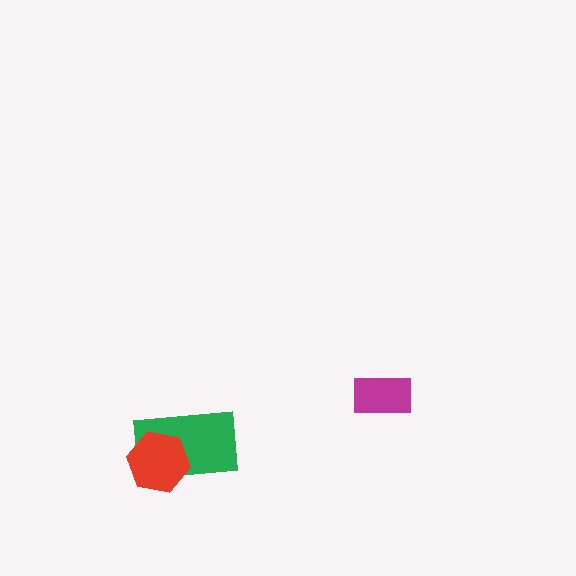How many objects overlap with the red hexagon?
1 object overlaps with the red hexagon.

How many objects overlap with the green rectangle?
1 object overlaps with the green rectangle.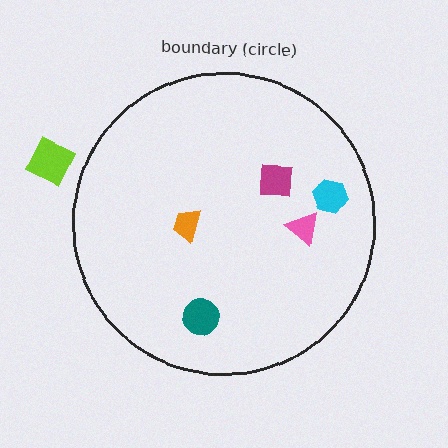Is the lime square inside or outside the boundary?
Outside.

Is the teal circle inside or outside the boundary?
Inside.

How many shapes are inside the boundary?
5 inside, 1 outside.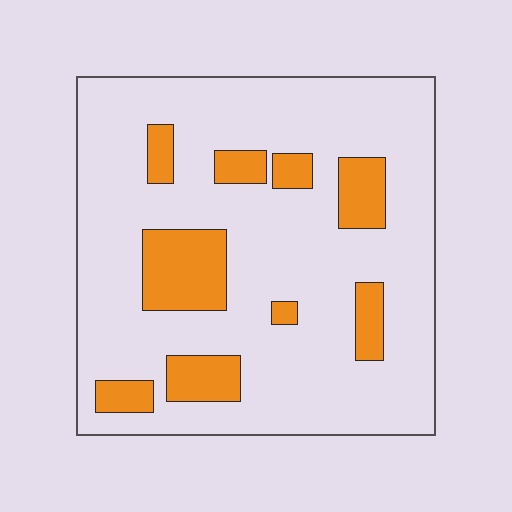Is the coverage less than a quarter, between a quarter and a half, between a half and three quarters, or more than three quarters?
Less than a quarter.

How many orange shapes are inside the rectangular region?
9.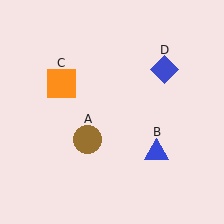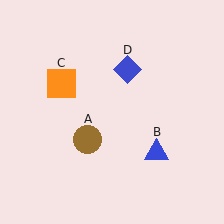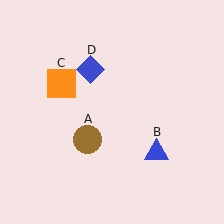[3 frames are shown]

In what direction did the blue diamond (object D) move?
The blue diamond (object D) moved left.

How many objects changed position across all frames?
1 object changed position: blue diamond (object D).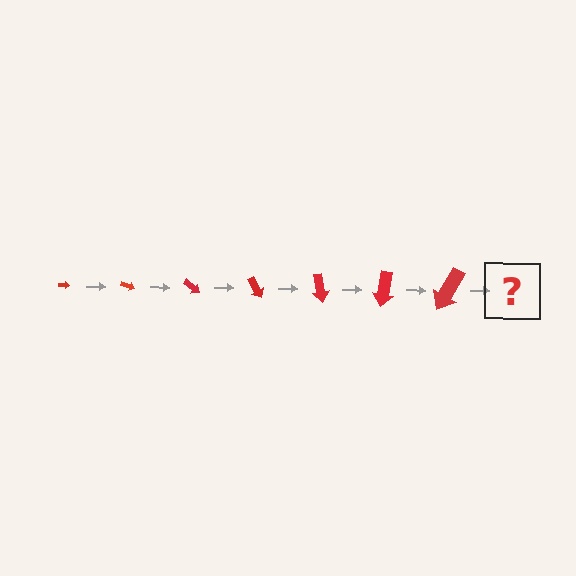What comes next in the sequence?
The next element should be an arrow, larger than the previous one and rotated 140 degrees from the start.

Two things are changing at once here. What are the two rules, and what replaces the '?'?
The two rules are that the arrow grows larger each step and it rotates 20 degrees each step. The '?' should be an arrow, larger than the previous one and rotated 140 degrees from the start.